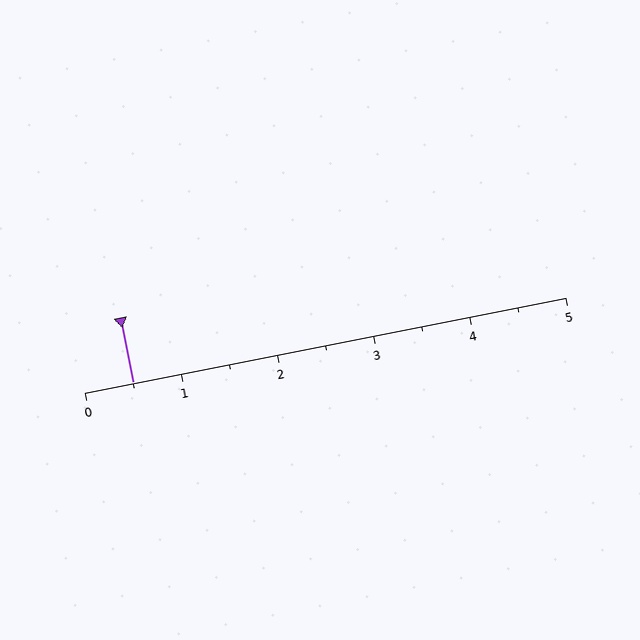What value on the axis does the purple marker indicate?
The marker indicates approximately 0.5.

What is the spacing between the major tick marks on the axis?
The major ticks are spaced 1 apart.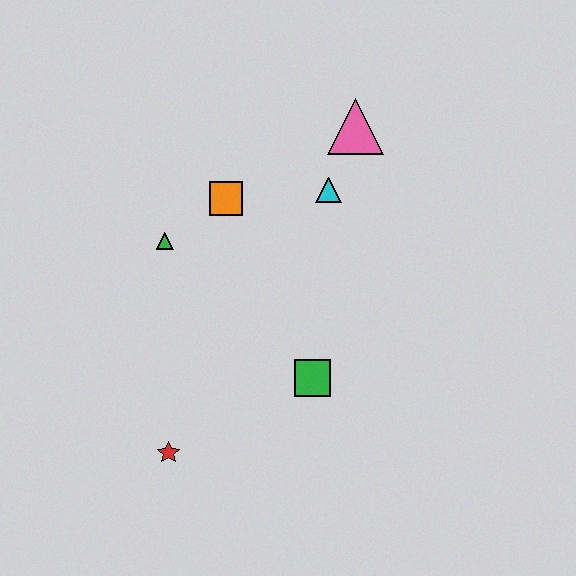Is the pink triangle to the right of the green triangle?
Yes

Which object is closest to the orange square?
The green triangle is closest to the orange square.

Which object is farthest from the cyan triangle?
The red star is farthest from the cyan triangle.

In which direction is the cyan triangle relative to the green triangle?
The cyan triangle is to the right of the green triangle.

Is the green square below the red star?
No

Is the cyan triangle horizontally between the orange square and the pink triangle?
Yes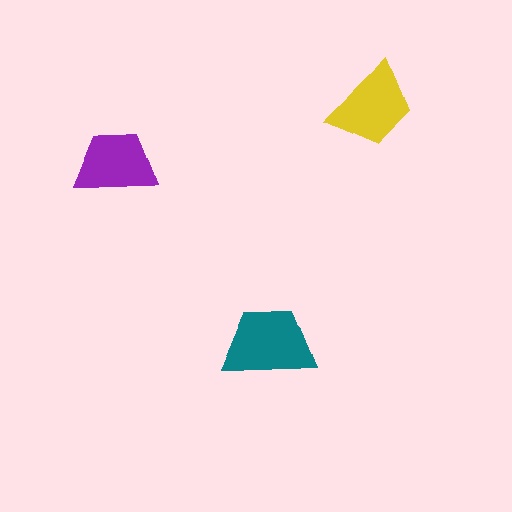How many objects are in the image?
There are 3 objects in the image.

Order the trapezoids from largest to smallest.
the teal one, the yellow one, the purple one.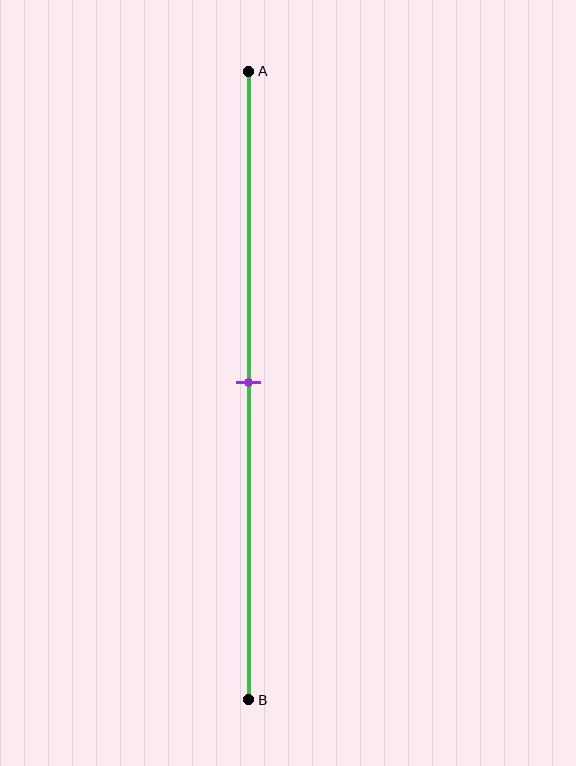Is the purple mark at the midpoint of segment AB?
Yes, the mark is approximately at the midpoint.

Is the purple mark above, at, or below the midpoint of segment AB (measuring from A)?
The purple mark is approximately at the midpoint of segment AB.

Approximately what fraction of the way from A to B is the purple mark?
The purple mark is approximately 50% of the way from A to B.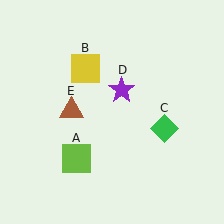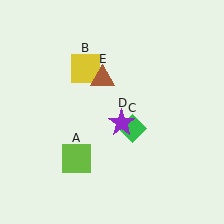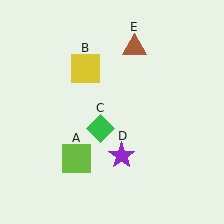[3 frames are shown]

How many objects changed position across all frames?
3 objects changed position: green diamond (object C), purple star (object D), brown triangle (object E).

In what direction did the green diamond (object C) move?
The green diamond (object C) moved left.